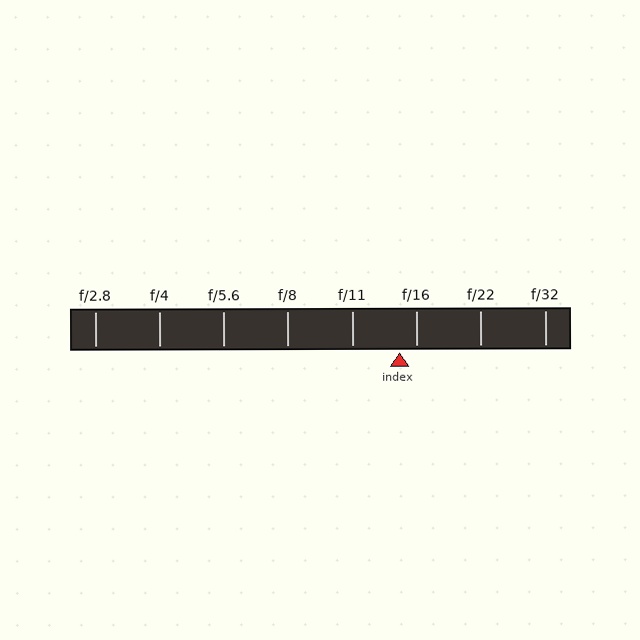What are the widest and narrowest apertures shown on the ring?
The widest aperture shown is f/2.8 and the narrowest is f/32.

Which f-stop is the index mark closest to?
The index mark is closest to f/16.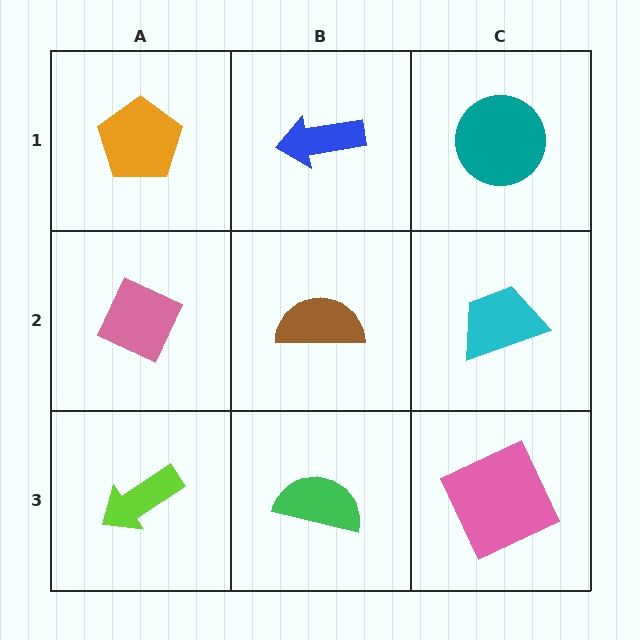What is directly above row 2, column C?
A teal circle.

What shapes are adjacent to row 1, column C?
A cyan trapezoid (row 2, column C), a blue arrow (row 1, column B).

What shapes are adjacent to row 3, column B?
A brown semicircle (row 2, column B), a lime arrow (row 3, column A), a pink square (row 3, column C).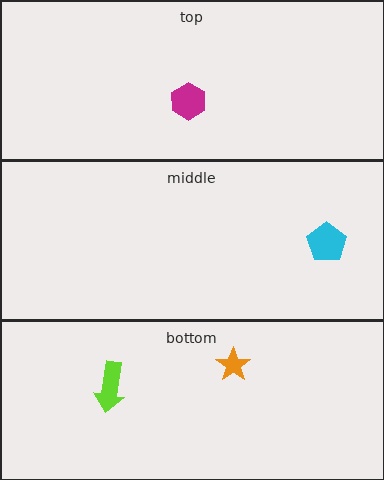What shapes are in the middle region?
The cyan pentagon.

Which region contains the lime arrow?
The bottom region.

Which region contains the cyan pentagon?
The middle region.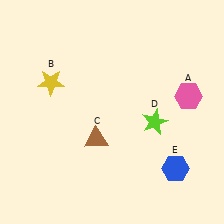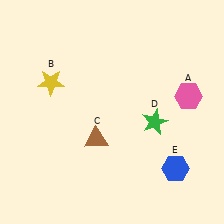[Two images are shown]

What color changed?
The star (D) changed from lime in Image 1 to green in Image 2.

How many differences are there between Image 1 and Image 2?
There is 1 difference between the two images.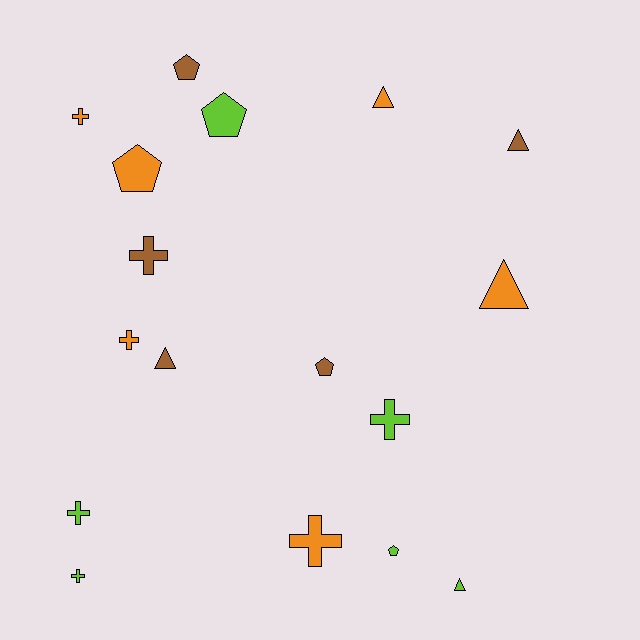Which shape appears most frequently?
Cross, with 7 objects.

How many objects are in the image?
There are 17 objects.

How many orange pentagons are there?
There is 1 orange pentagon.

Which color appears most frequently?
Lime, with 6 objects.